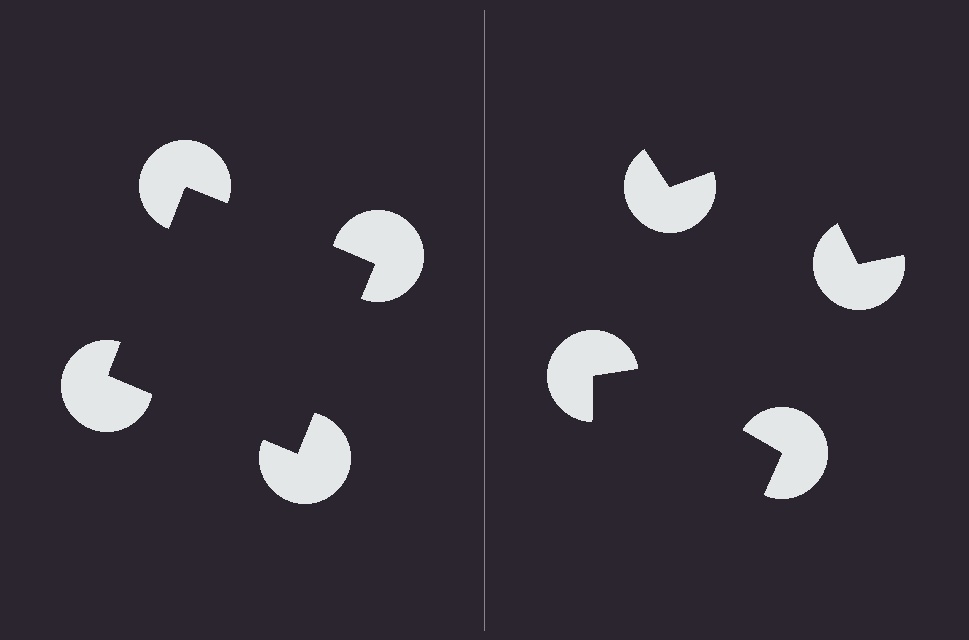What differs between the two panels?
The pac-man discs are positioned identically on both sides; only the wedge orientations differ. On the left they align to a square; on the right they are misaligned.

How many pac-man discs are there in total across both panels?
8 — 4 on each side.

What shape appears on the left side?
An illusory square.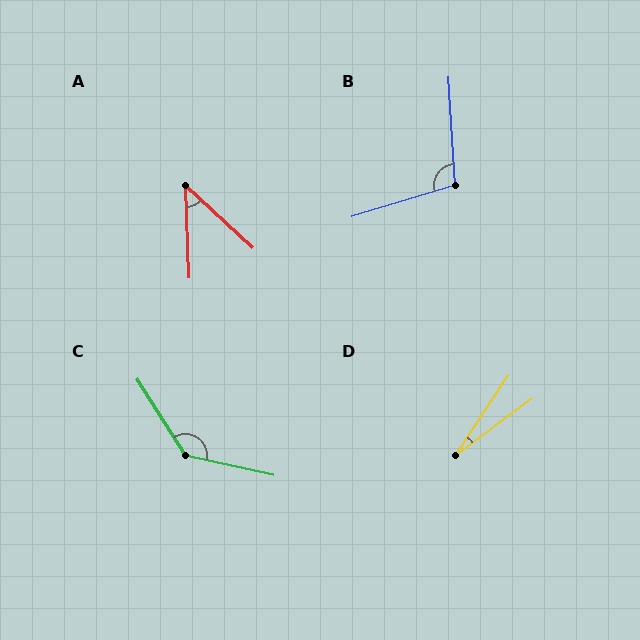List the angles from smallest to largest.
D (20°), A (46°), B (104°), C (135°).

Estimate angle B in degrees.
Approximately 104 degrees.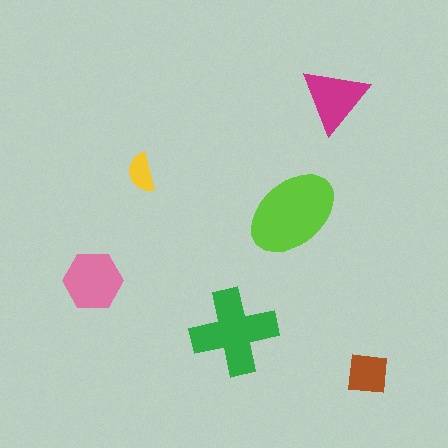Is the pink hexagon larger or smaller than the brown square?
Larger.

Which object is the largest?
The lime ellipse.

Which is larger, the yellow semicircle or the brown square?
The brown square.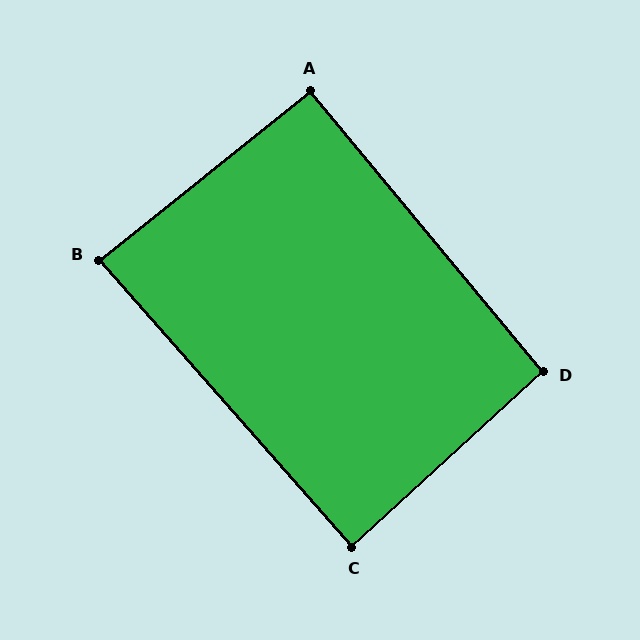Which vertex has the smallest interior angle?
B, at approximately 87 degrees.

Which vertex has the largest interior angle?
D, at approximately 93 degrees.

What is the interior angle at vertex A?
Approximately 91 degrees (approximately right).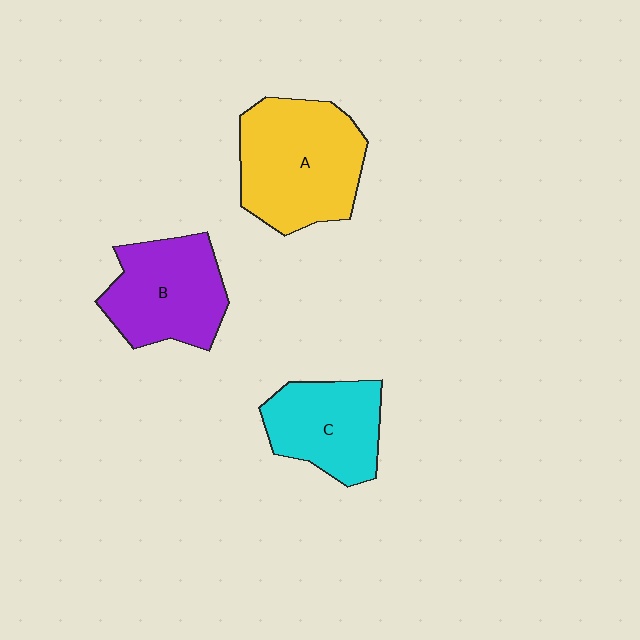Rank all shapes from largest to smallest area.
From largest to smallest: A (yellow), B (purple), C (cyan).